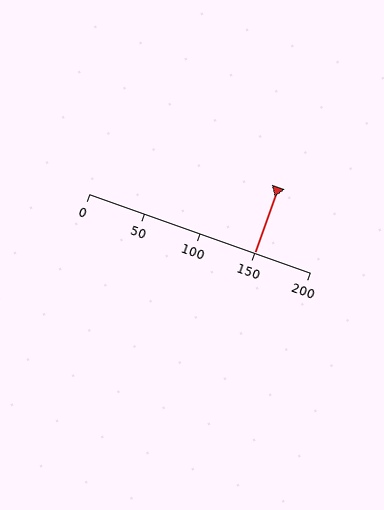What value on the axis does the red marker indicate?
The marker indicates approximately 150.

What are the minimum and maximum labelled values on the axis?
The axis runs from 0 to 200.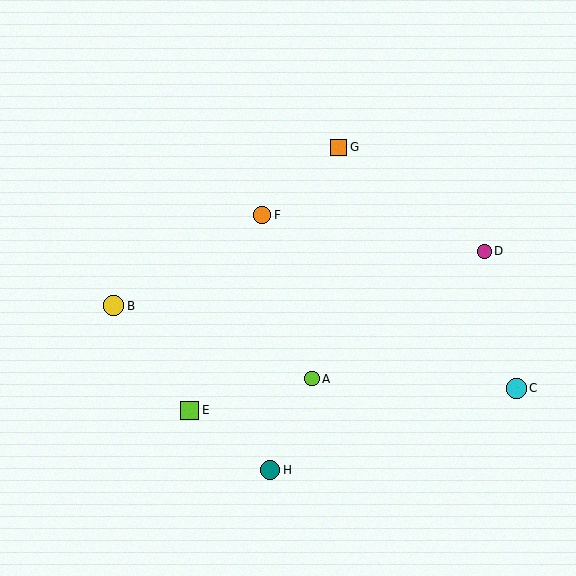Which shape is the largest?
The yellow circle (labeled B) is the largest.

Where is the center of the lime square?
The center of the lime square is at (190, 410).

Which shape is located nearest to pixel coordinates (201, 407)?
The lime square (labeled E) at (190, 410) is nearest to that location.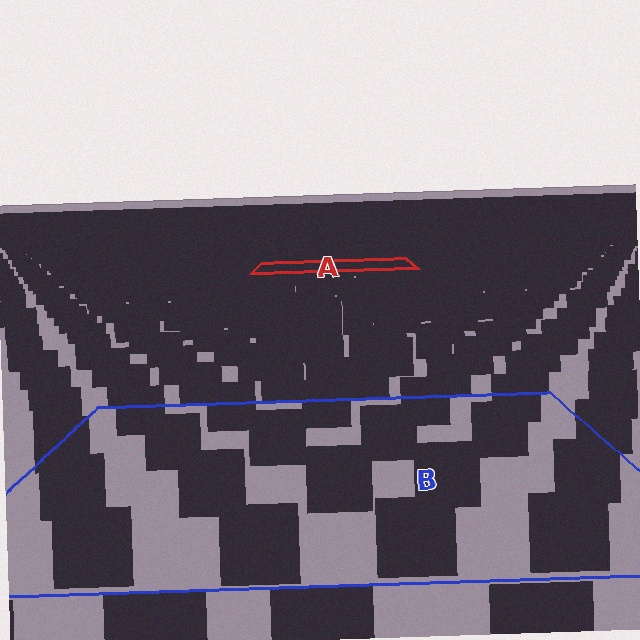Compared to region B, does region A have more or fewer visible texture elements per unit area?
Region A has more texture elements per unit area — they are packed more densely because it is farther away.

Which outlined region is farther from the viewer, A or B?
Region A is farther from the viewer — the texture elements inside it appear smaller and more densely packed.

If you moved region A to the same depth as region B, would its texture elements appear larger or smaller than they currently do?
They would appear larger. At a closer depth, the same texture elements are projected at a bigger on-screen size.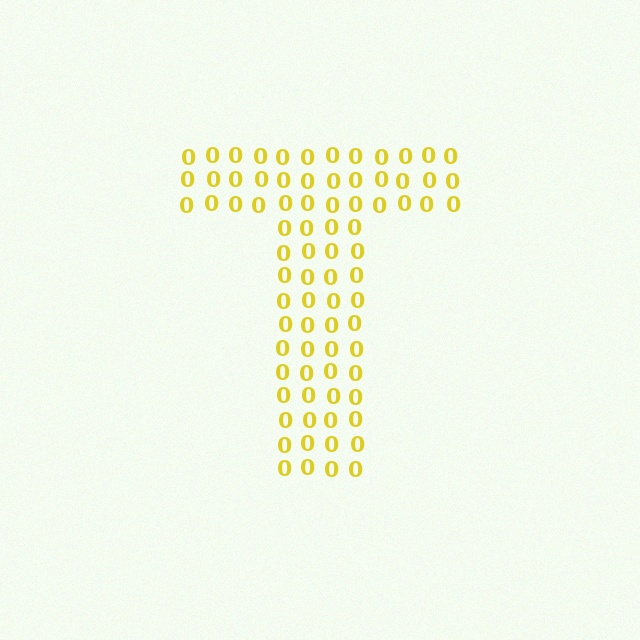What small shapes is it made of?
It is made of small digit 0's.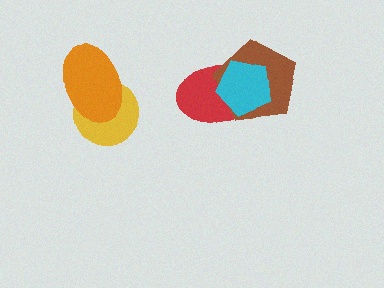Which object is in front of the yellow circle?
The orange ellipse is in front of the yellow circle.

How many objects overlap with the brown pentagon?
2 objects overlap with the brown pentagon.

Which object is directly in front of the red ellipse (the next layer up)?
The brown pentagon is directly in front of the red ellipse.